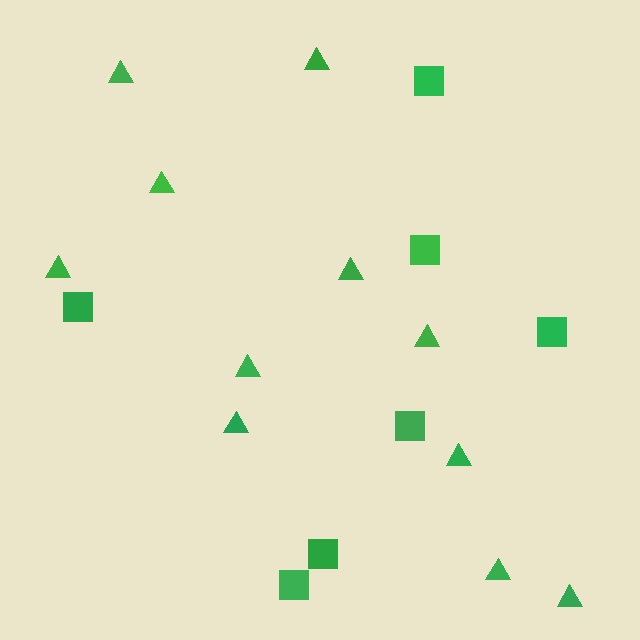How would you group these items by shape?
There are 2 groups: one group of triangles (11) and one group of squares (7).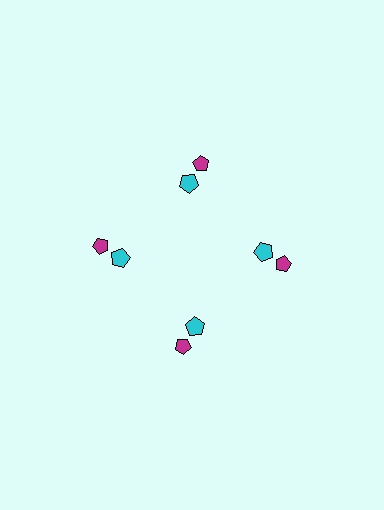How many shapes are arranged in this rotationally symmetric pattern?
There are 8 shapes, arranged in 4 groups of 2.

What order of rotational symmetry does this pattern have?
This pattern has 4-fold rotational symmetry.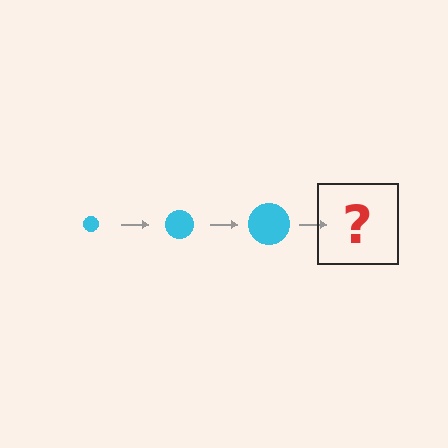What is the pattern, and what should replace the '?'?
The pattern is that the circle gets progressively larger each step. The '?' should be a cyan circle, larger than the previous one.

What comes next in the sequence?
The next element should be a cyan circle, larger than the previous one.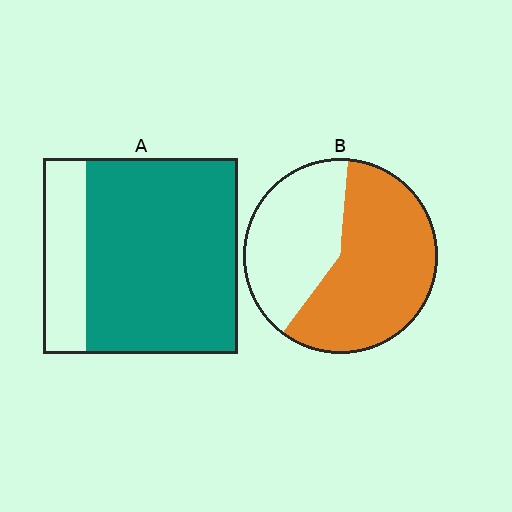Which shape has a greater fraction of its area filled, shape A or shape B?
Shape A.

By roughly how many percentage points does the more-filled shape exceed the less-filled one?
By roughly 20 percentage points (A over B).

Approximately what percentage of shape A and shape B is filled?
A is approximately 80% and B is approximately 60%.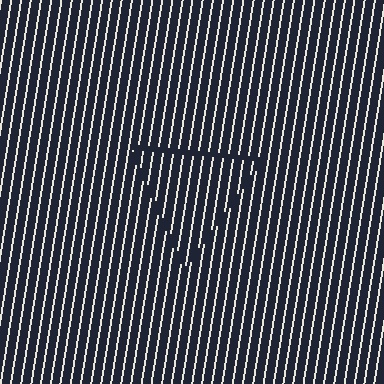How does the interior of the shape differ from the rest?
The interior of the shape contains the same grating, shifted by half a period — the contour is defined by the phase discontinuity where line-ends from the inner and outer gratings abut.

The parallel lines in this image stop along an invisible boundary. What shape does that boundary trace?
An illusory triangle. The interior of the shape contains the same grating, shifted by half a period — the contour is defined by the phase discontinuity where line-ends from the inner and outer gratings abut.